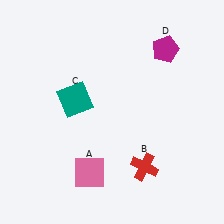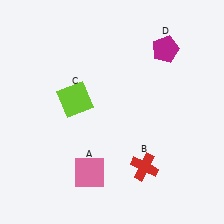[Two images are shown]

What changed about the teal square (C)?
In Image 1, C is teal. In Image 2, it changed to lime.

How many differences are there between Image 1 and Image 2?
There is 1 difference between the two images.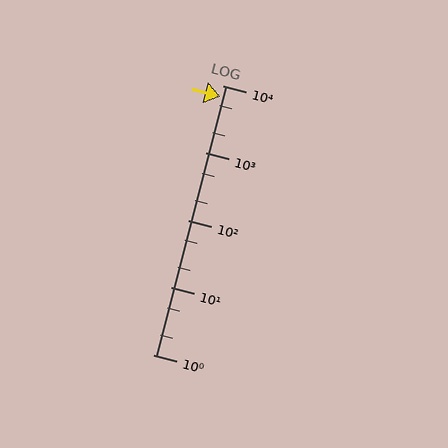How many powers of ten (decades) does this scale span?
The scale spans 4 decades, from 1 to 10000.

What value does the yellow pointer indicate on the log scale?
The pointer indicates approximately 6900.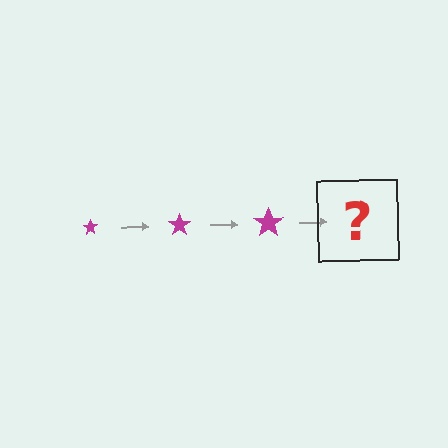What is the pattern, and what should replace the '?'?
The pattern is that the star gets progressively larger each step. The '?' should be a magenta star, larger than the previous one.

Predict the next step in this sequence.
The next step is a magenta star, larger than the previous one.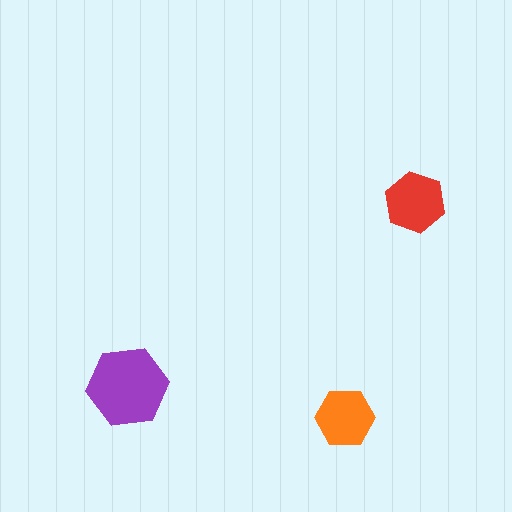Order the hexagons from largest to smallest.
the purple one, the red one, the orange one.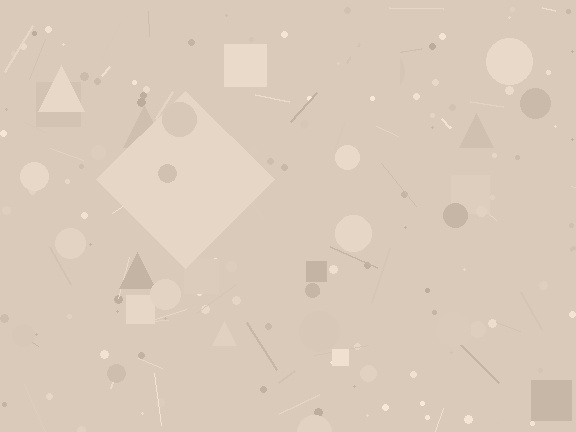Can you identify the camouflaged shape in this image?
The camouflaged shape is a diamond.